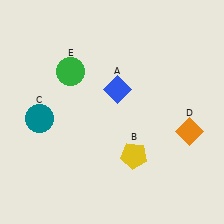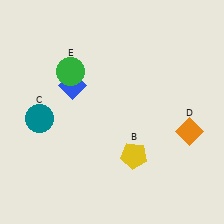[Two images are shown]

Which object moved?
The blue diamond (A) moved left.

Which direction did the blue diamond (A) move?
The blue diamond (A) moved left.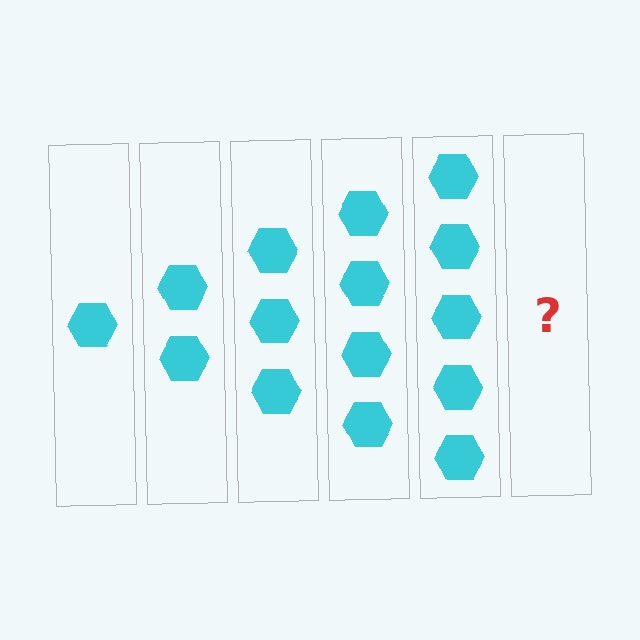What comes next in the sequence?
The next element should be 6 hexagons.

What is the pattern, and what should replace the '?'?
The pattern is that each step adds one more hexagon. The '?' should be 6 hexagons.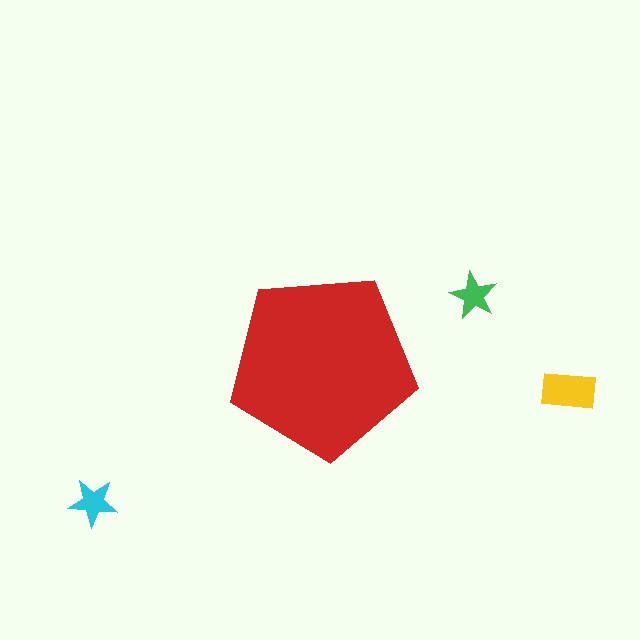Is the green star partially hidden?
No, the green star is fully visible.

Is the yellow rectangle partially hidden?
No, the yellow rectangle is fully visible.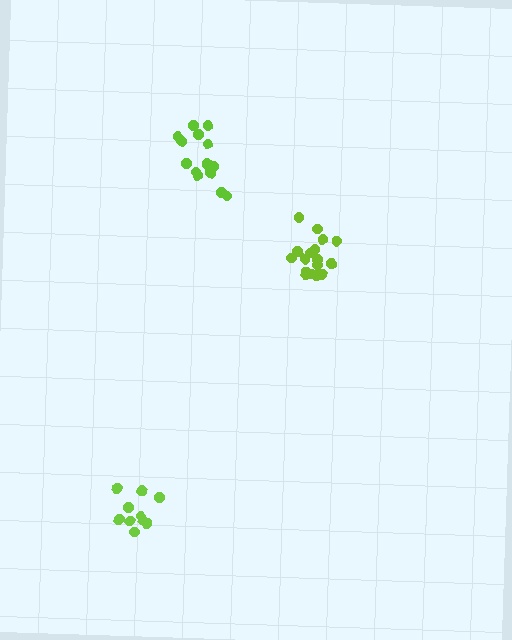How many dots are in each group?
Group 1: 15 dots, Group 2: 11 dots, Group 3: 17 dots (43 total).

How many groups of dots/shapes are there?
There are 3 groups.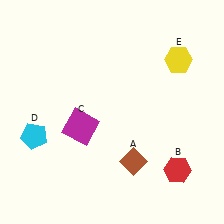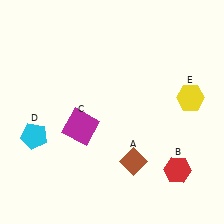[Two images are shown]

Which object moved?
The yellow hexagon (E) moved down.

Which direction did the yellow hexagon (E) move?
The yellow hexagon (E) moved down.